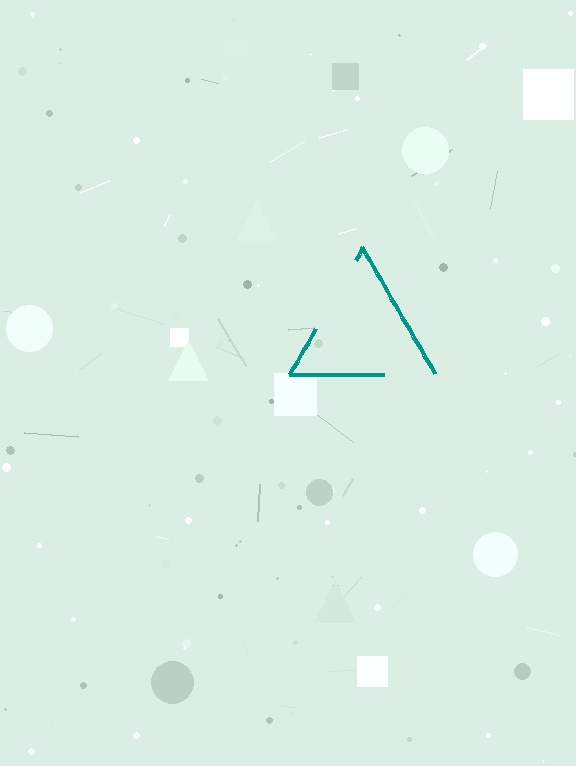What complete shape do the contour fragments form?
The contour fragments form a triangle.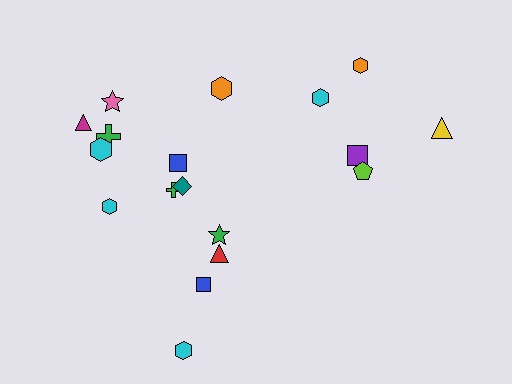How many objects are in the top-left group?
There are 8 objects.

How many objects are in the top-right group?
There are 5 objects.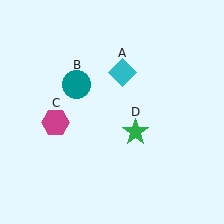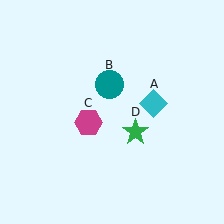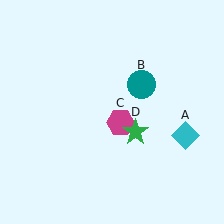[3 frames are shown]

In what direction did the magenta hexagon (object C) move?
The magenta hexagon (object C) moved right.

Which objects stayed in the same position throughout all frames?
Green star (object D) remained stationary.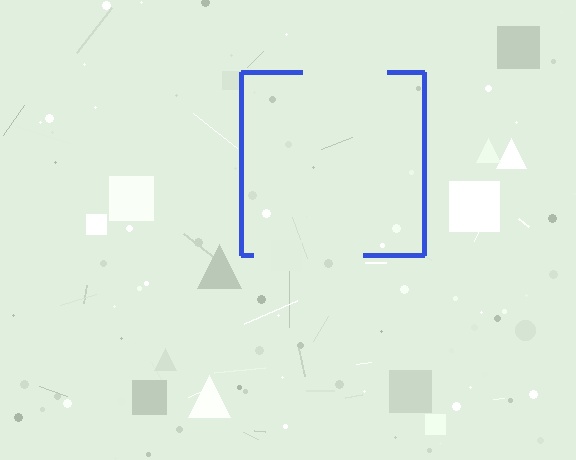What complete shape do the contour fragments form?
The contour fragments form a square.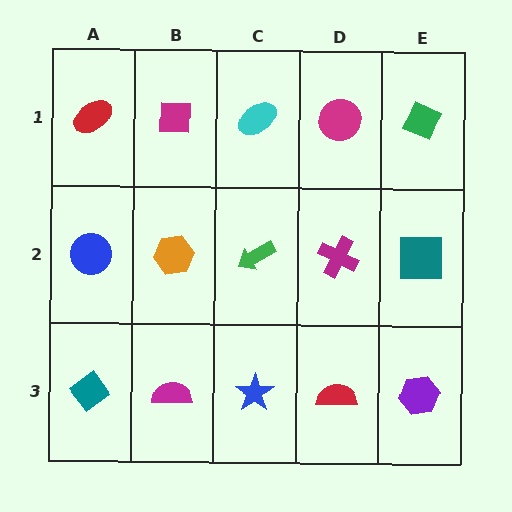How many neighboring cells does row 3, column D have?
3.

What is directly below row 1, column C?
A green arrow.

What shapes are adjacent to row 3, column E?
A teal square (row 2, column E), a red semicircle (row 3, column D).